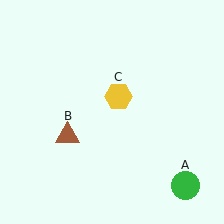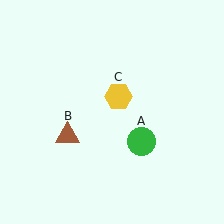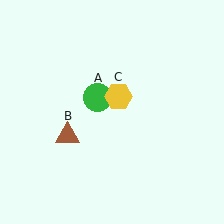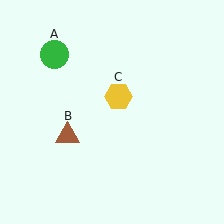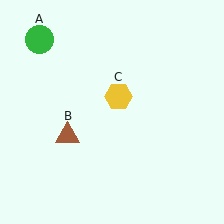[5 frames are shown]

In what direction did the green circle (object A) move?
The green circle (object A) moved up and to the left.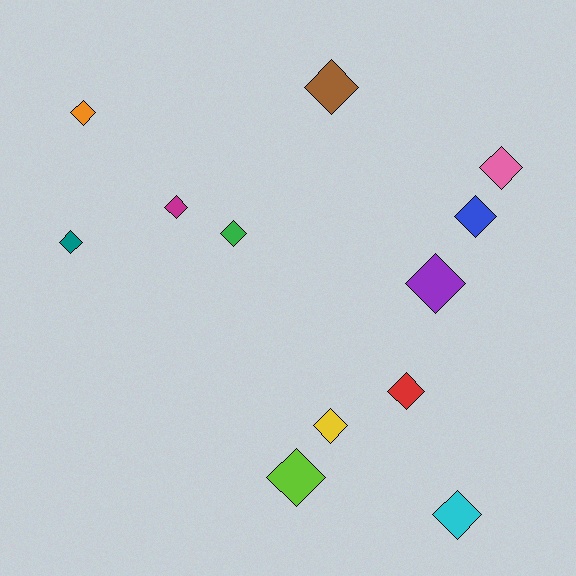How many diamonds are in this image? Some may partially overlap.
There are 12 diamonds.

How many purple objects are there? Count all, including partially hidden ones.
There is 1 purple object.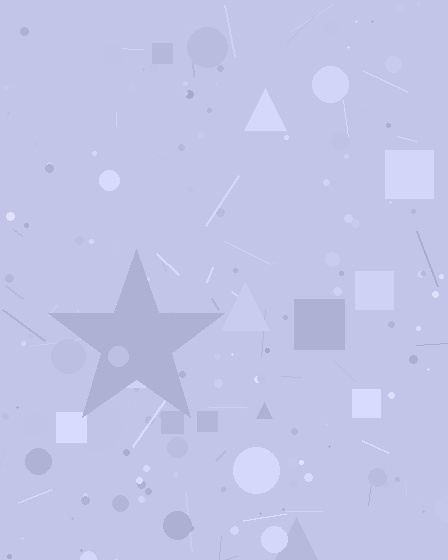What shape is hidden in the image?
A star is hidden in the image.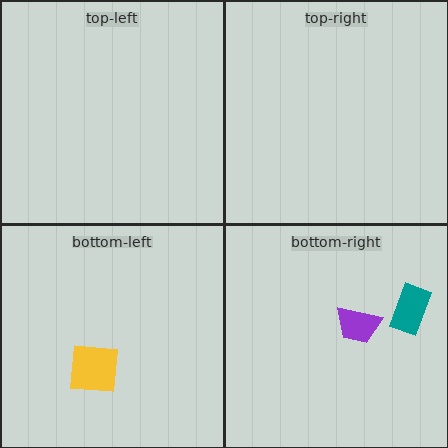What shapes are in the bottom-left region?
The yellow square.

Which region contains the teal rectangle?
The bottom-right region.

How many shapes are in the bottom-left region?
1.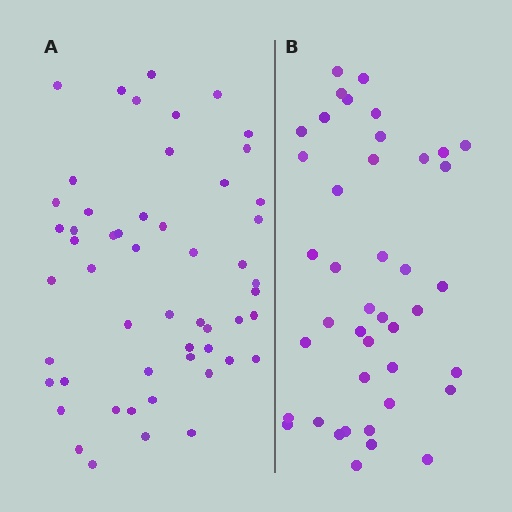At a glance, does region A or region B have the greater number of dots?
Region A (the left region) has more dots.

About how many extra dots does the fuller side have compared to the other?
Region A has roughly 12 or so more dots than region B.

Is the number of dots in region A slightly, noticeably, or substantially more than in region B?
Region A has noticeably more, but not dramatically so. The ratio is roughly 1.3 to 1.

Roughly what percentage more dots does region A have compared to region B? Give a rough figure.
About 25% more.